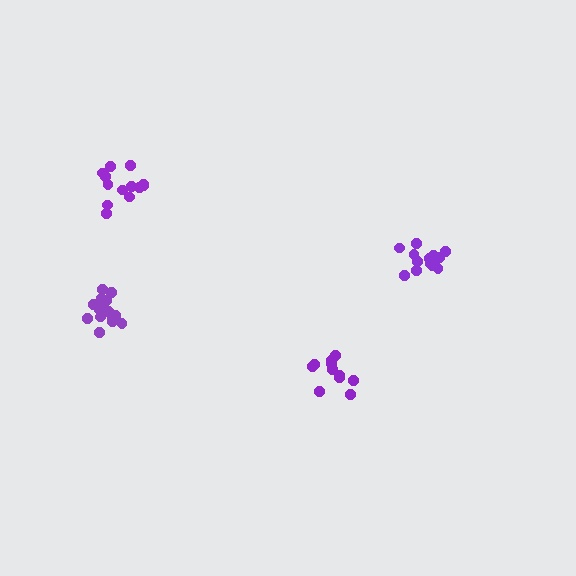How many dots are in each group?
Group 1: 13 dots, Group 2: 16 dots, Group 3: 15 dots, Group 4: 11 dots (55 total).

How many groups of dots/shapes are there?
There are 4 groups.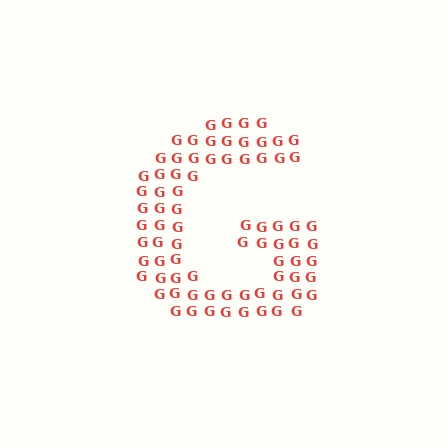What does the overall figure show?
The overall figure shows the letter G.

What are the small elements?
The small elements are letter G's.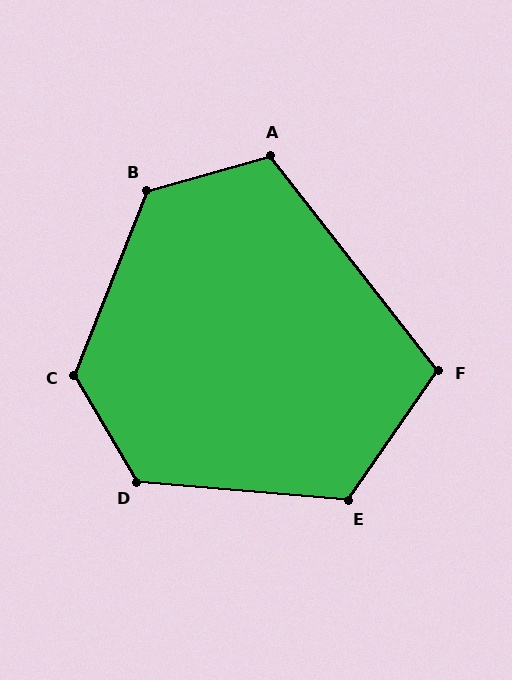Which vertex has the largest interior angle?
C, at approximately 128 degrees.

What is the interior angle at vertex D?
Approximately 126 degrees (obtuse).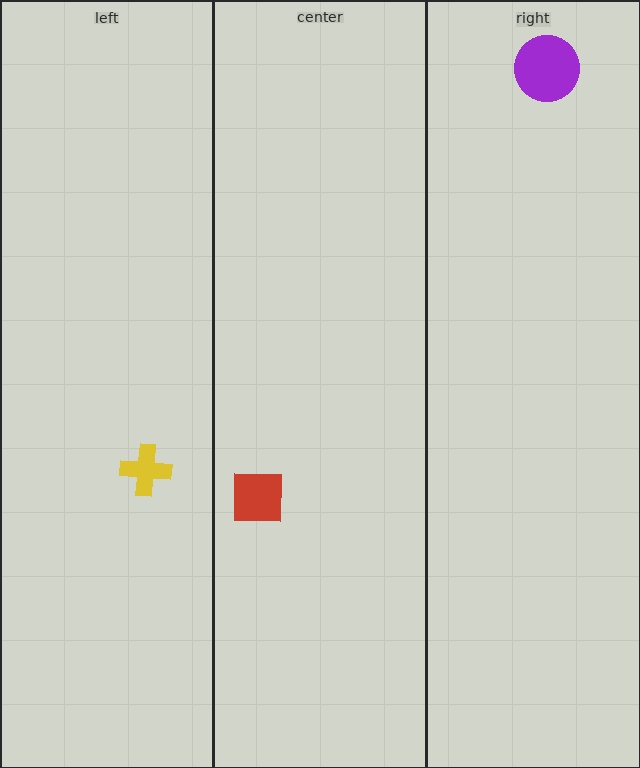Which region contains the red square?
The center region.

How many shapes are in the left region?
1.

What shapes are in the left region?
The yellow cross.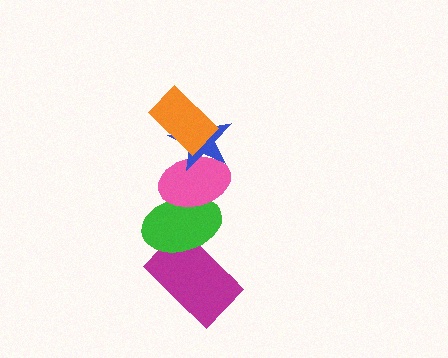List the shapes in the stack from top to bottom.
From top to bottom: the orange rectangle, the blue star, the pink ellipse, the green ellipse, the magenta rectangle.